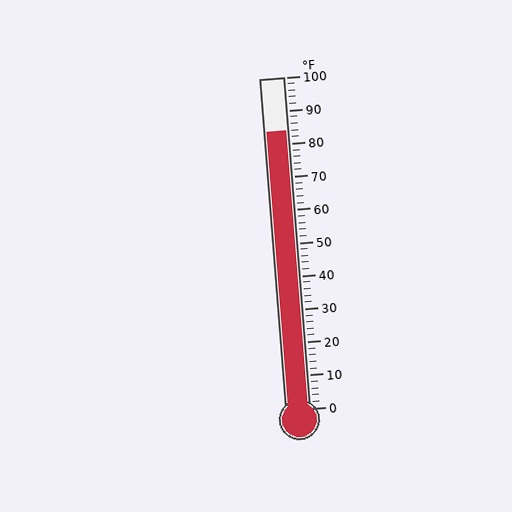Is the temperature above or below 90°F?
The temperature is below 90°F.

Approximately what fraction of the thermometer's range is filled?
The thermometer is filled to approximately 85% of its range.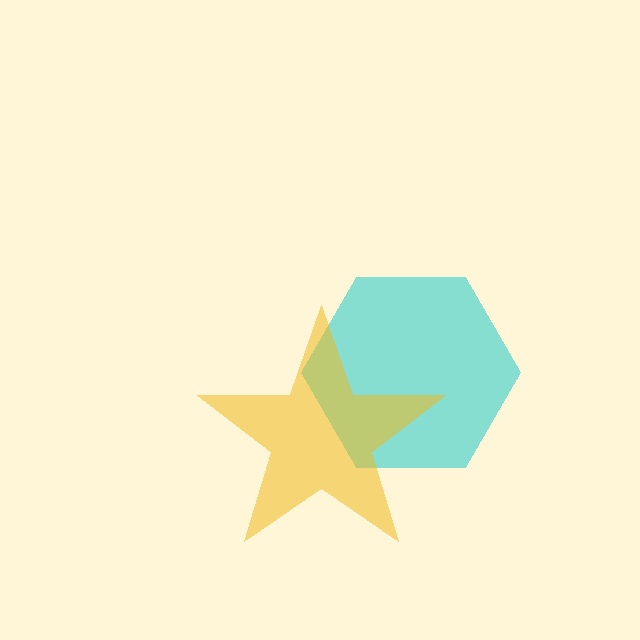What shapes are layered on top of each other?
The layered shapes are: a cyan hexagon, a yellow star.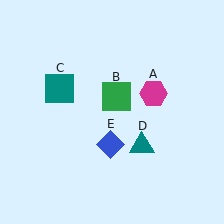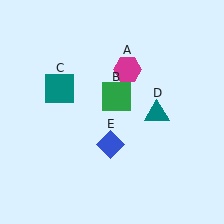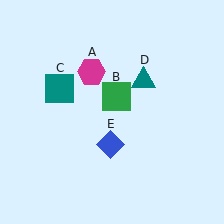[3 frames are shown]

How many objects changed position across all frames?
2 objects changed position: magenta hexagon (object A), teal triangle (object D).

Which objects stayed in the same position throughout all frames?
Green square (object B) and teal square (object C) and blue diamond (object E) remained stationary.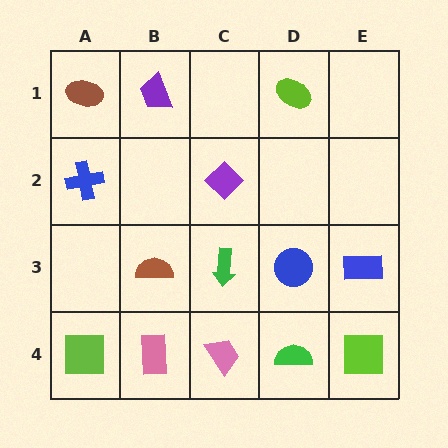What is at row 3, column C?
A green arrow.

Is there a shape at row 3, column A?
No, that cell is empty.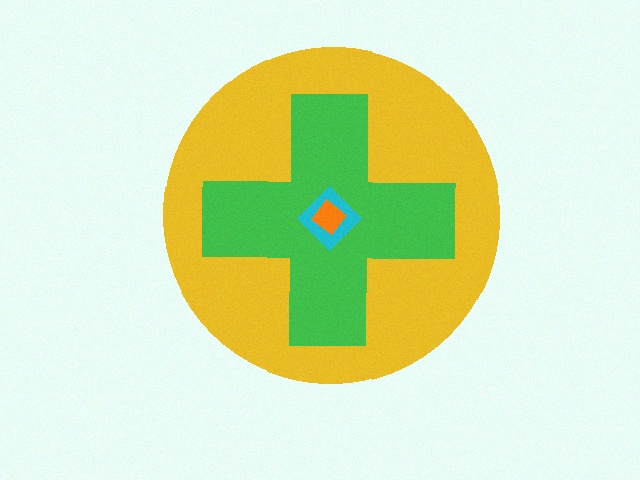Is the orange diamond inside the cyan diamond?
Yes.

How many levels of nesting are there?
4.